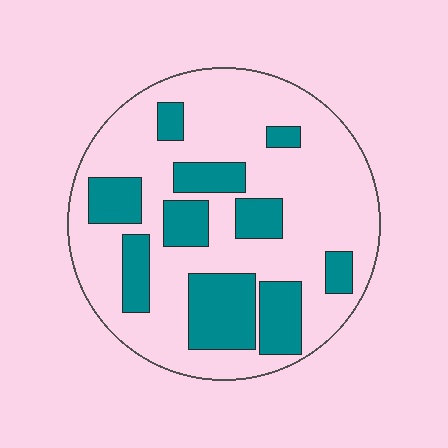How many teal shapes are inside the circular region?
10.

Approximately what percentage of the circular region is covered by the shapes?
Approximately 30%.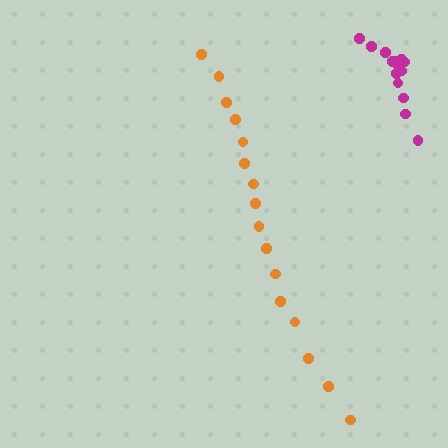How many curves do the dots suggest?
There are 2 distinct paths.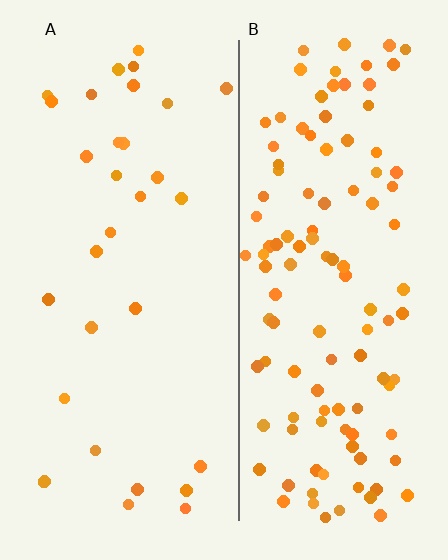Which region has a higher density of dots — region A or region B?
B (the right).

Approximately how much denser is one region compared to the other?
Approximately 3.7× — region B over region A.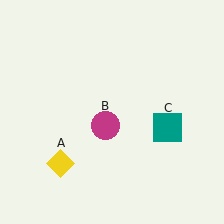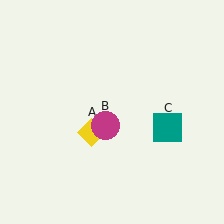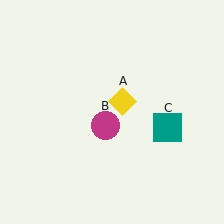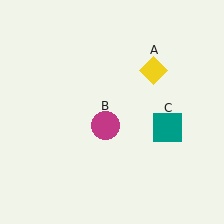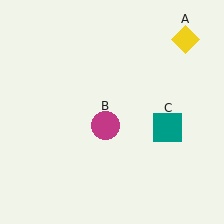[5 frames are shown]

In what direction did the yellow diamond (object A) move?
The yellow diamond (object A) moved up and to the right.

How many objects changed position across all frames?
1 object changed position: yellow diamond (object A).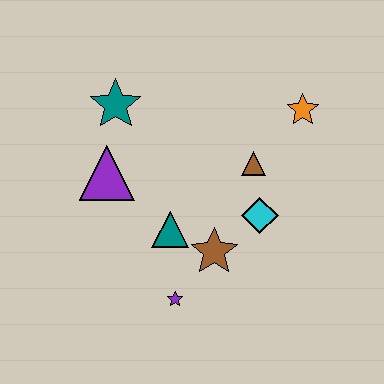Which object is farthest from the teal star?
The purple star is farthest from the teal star.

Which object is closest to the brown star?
The teal triangle is closest to the brown star.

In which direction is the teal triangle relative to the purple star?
The teal triangle is above the purple star.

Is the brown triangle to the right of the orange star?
No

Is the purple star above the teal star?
No